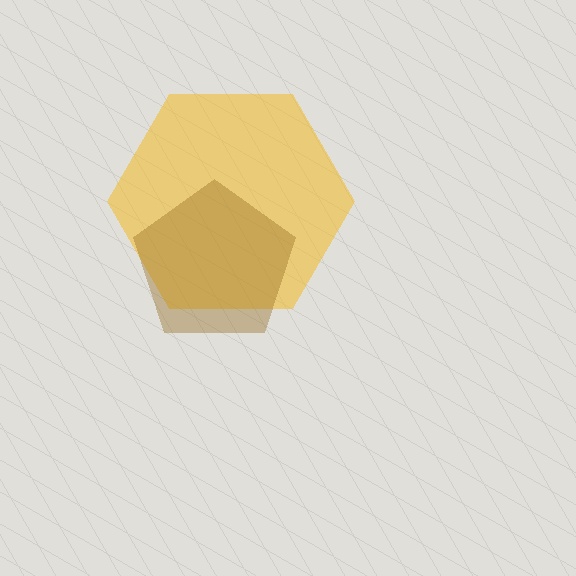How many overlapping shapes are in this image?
There are 2 overlapping shapes in the image.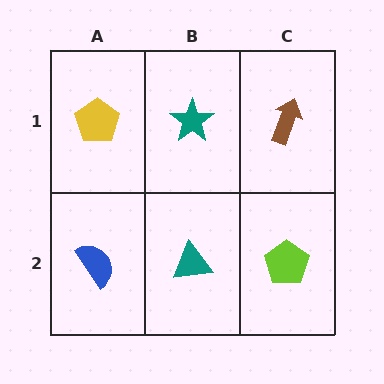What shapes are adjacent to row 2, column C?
A brown arrow (row 1, column C), a teal triangle (row 2, column B).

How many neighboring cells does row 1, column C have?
2.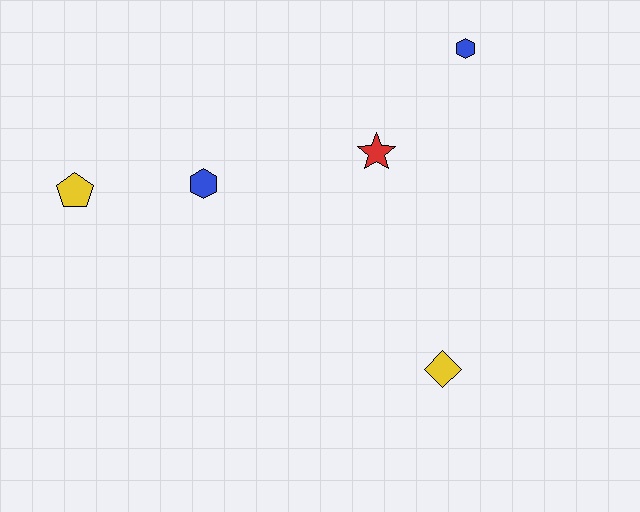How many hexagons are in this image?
There are 2 hexagons.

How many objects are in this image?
There are 5 objects.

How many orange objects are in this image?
There are no orange objects.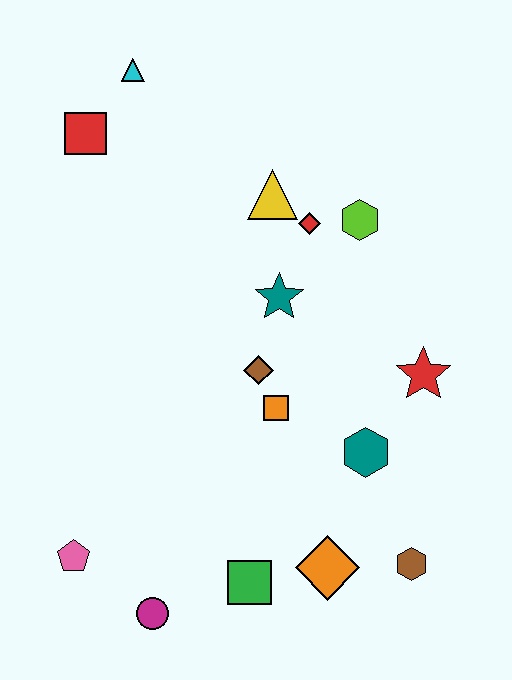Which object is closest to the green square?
The orange diamond is closest to the green square.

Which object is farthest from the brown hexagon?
The cyan triangle is farthest from the brown hexagon.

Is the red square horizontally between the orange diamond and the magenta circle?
No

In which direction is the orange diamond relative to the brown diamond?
The orange diamond is below the brown diamond.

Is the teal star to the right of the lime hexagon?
No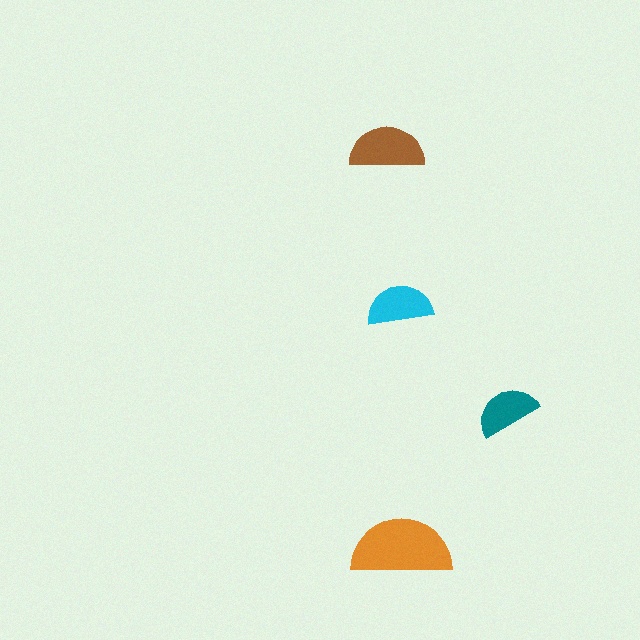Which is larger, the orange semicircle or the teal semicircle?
The orange one.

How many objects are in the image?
There are 4 objects in the image.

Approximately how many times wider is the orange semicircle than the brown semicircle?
About 1.5 times wider.